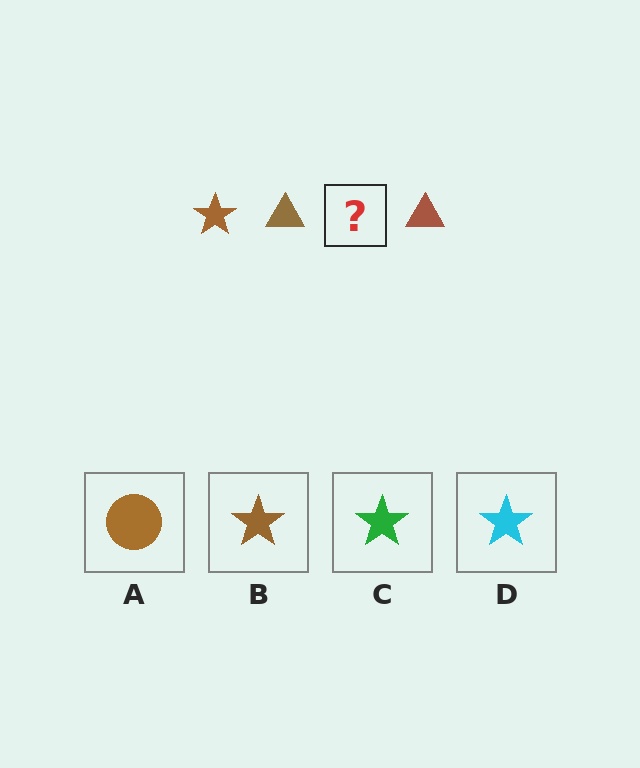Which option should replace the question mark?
Option B.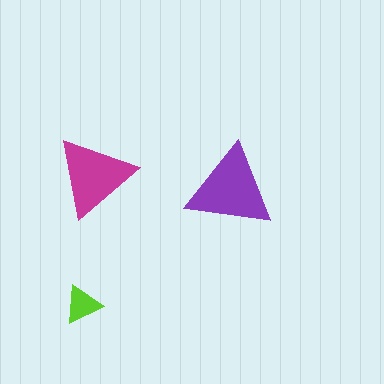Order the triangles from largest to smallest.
the purple one, the magenta one, the lime one.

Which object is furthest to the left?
The lime triangle is leftmost.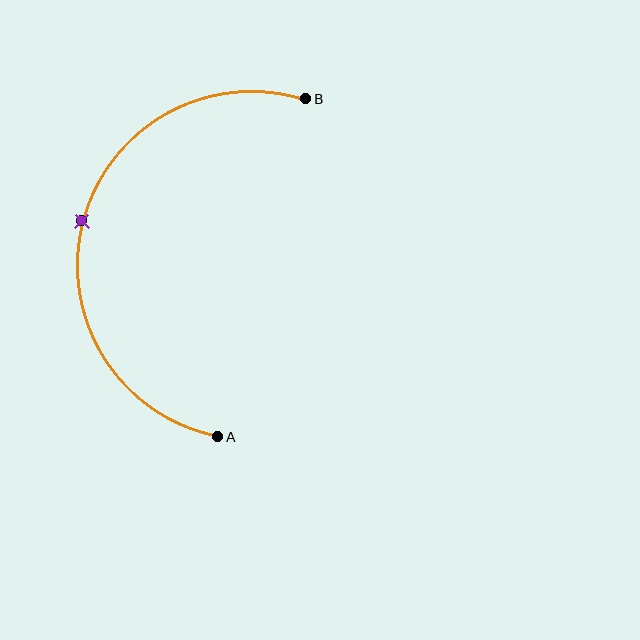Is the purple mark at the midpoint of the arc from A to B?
Yes. The purple mark lies on the arc at equal arc-length from both A and B — it is the arc midpoint.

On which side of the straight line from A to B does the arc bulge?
The arc bulges to the left of the straight line connecting A and B.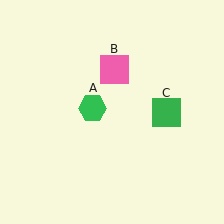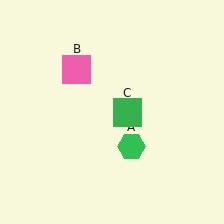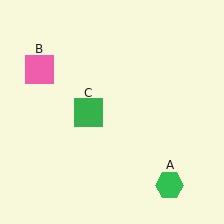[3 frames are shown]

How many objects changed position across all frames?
3 objects changed position: green hexagon (object A), pink square (object B), green square (object C).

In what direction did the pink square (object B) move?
The pink square (object B) moved left.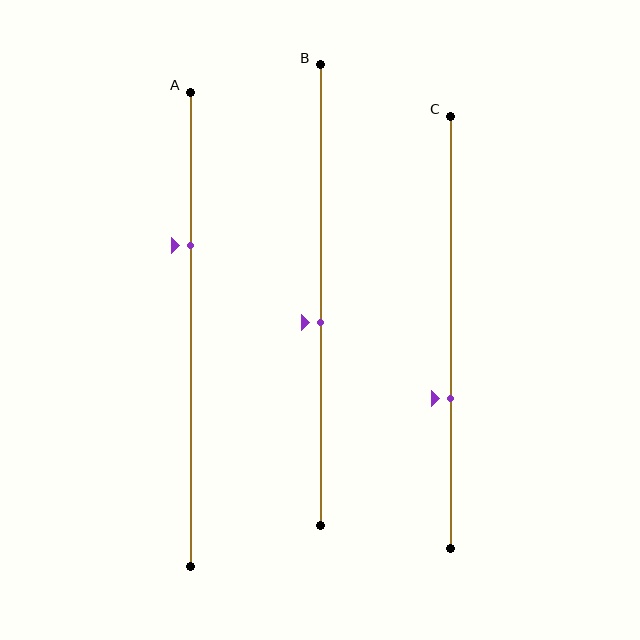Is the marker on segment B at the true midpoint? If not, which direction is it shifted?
No, the marker on segment B is shifted downward by about 6% of the segment length.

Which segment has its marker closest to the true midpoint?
Segment B has its marker closest to the true midpoint.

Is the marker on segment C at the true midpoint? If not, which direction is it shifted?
No, the marker on segment C is shifted downward by about 15% of the segment length.